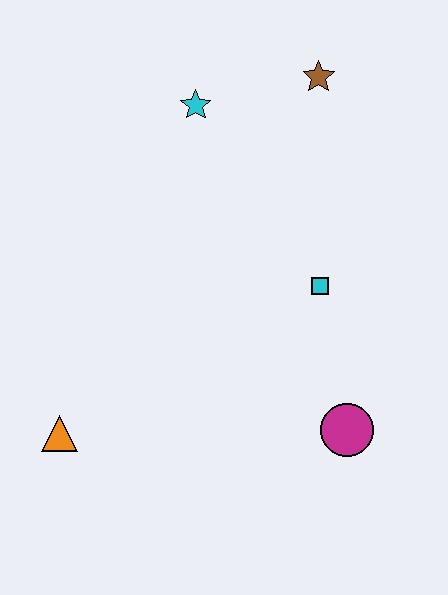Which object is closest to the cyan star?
The brown star is closest to the cyan star.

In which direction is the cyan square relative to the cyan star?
The cyan square is below the cyan star.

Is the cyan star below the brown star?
Yes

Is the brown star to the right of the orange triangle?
Yes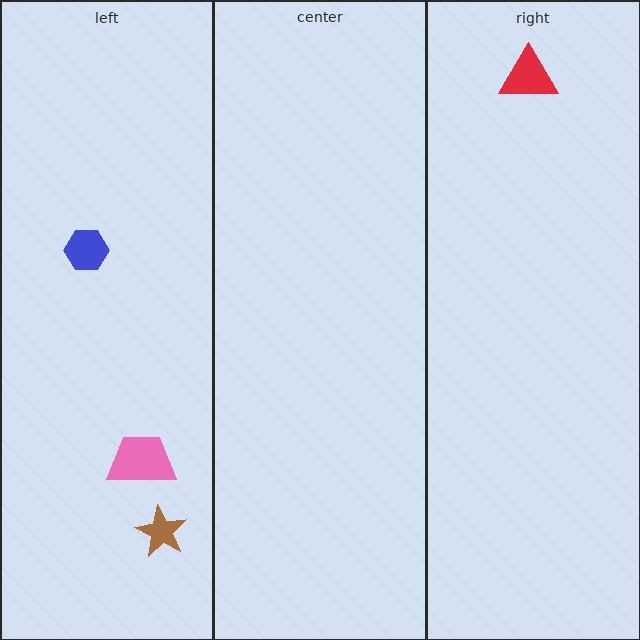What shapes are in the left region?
The brown star, the pink trapezoid, the blue hexagon.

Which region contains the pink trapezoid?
The left region.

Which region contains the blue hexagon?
The left region.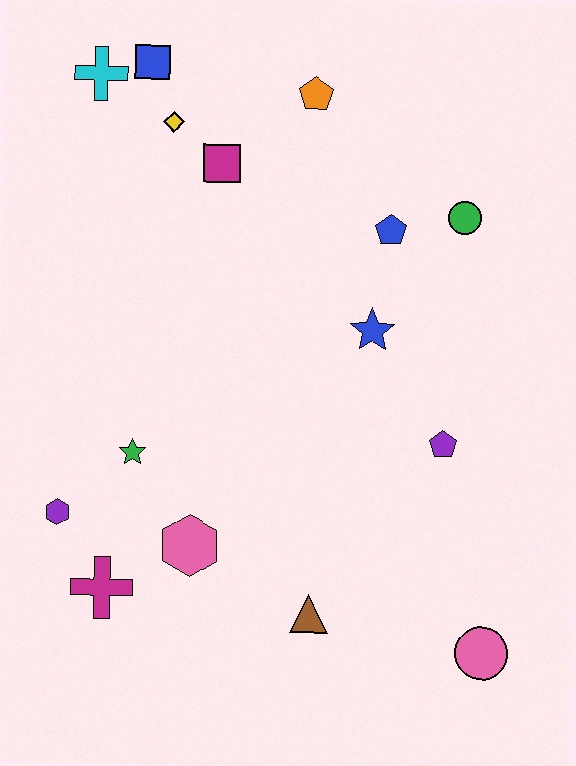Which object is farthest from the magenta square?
The pink circle is farthest from the magenta square.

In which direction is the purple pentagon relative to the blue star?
The purple pentagon is below the blue star.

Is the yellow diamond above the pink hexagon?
Yes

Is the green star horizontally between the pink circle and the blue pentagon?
No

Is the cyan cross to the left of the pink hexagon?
Yes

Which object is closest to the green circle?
The blue pentagon is closest to the green circle.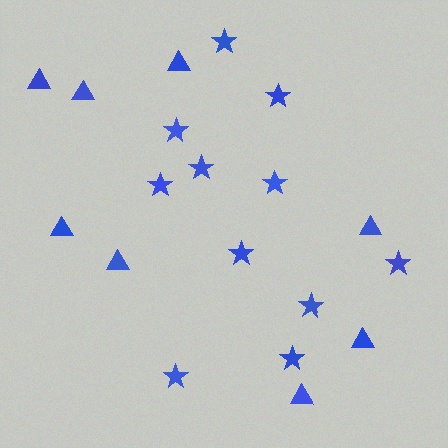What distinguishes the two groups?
There are 2 groups: one group of triangles (8) and one group of stars (11).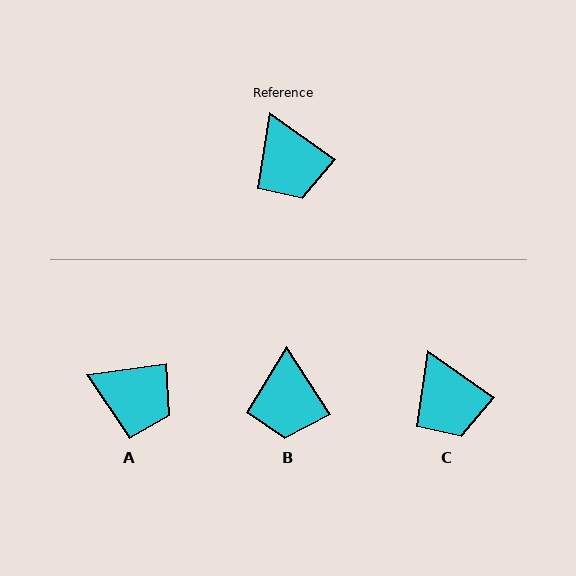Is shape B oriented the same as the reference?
No, it is off by about 23 degrees.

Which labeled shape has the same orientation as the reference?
C.